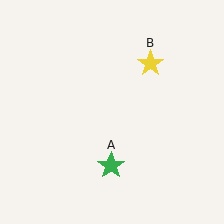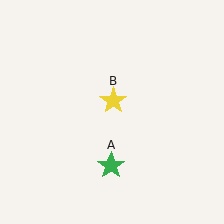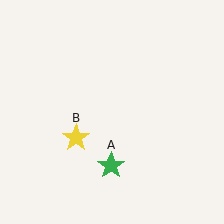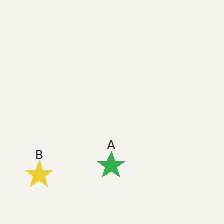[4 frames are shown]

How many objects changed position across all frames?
1 object changed position: yellow star (object B).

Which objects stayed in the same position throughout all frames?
Green star (object A) remained stationary.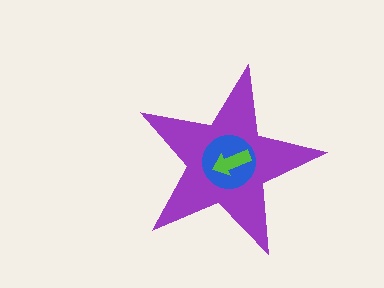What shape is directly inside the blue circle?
The lime arrow.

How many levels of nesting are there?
3.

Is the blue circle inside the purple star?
Yes.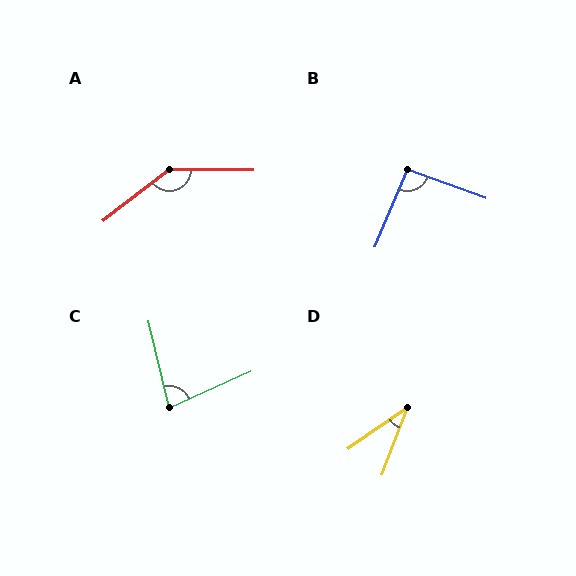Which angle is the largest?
A, at approximately 142 degrees.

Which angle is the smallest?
D, at approximately 34 degrees.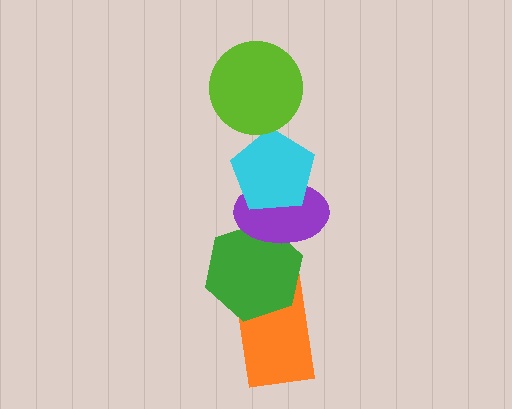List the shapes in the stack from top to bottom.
From top to bottom: the lime circle, the cyan pentagon, the purple ellipse, the green hexagon, the orange rectangle.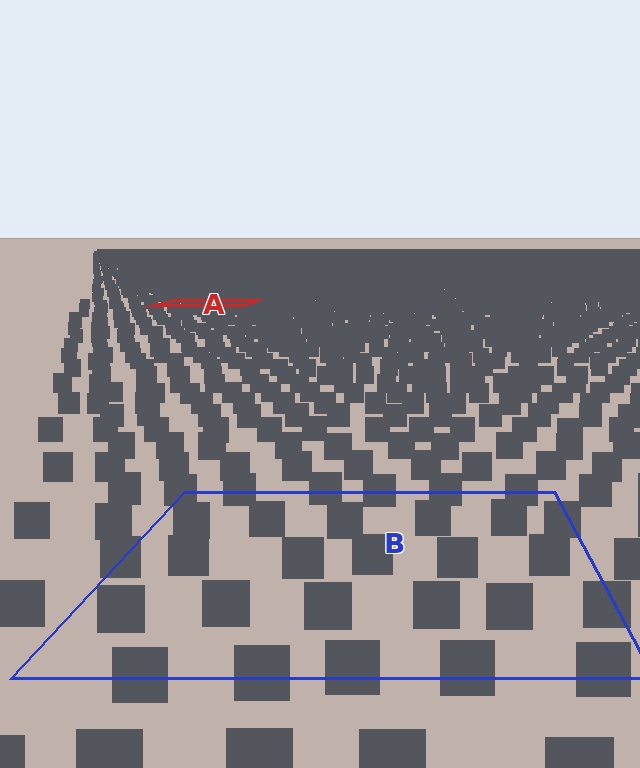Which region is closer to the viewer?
Region B is closer. The texture elements there are larger and more spread out.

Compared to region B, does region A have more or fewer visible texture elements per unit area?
Region A has more texture elements per unit area — they are packed more densely because it is farther away.